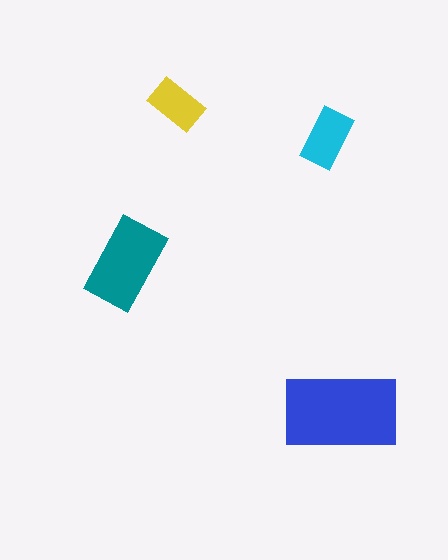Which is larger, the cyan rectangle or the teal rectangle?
The teal one.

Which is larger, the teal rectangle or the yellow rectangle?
The teal one.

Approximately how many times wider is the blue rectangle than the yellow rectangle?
About 2 times wider.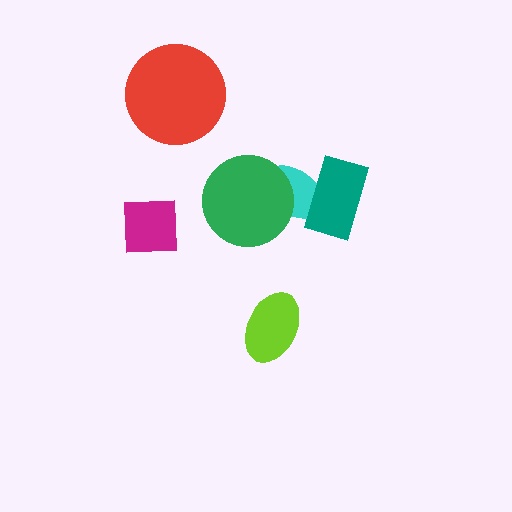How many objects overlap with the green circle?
1 object overlaps with the green circle.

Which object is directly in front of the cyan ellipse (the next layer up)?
The teal rectangle is directly in front of the cyan ellipse.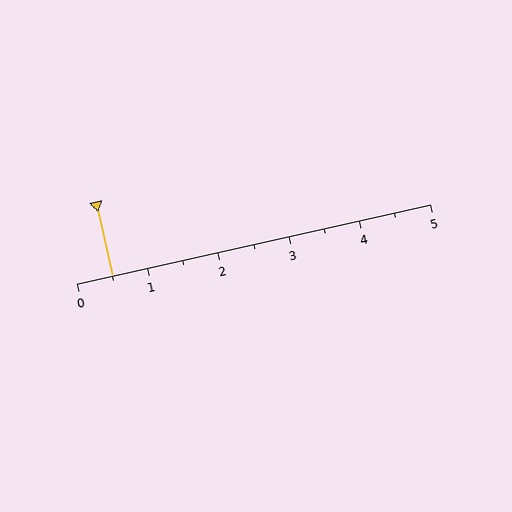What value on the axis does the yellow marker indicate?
The marker indicates approximately 0.5.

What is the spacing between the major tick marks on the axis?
The major ticks are spaced 1 apart.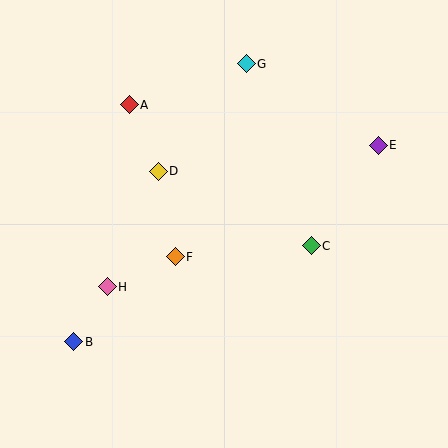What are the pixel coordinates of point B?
Point B is at (74, 342).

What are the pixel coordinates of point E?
Point E is at (378, 145).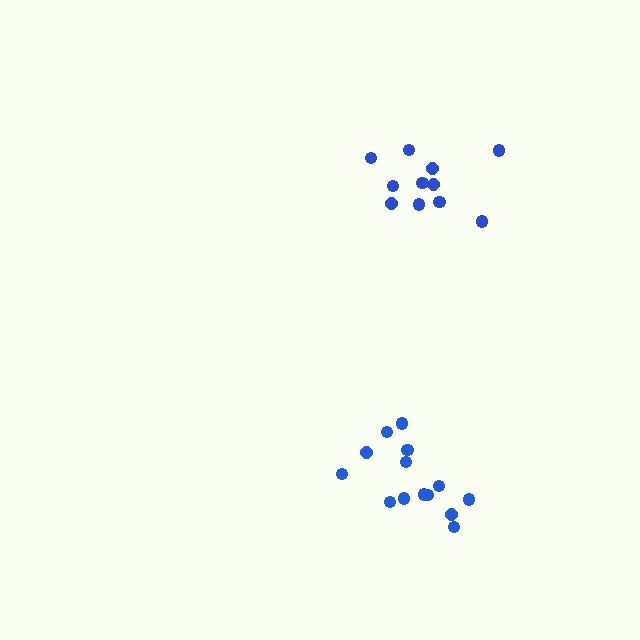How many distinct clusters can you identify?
There are 2 distinct clusters.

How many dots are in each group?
Group 1: 11 dots, Group 2: 14 dots (25 total).